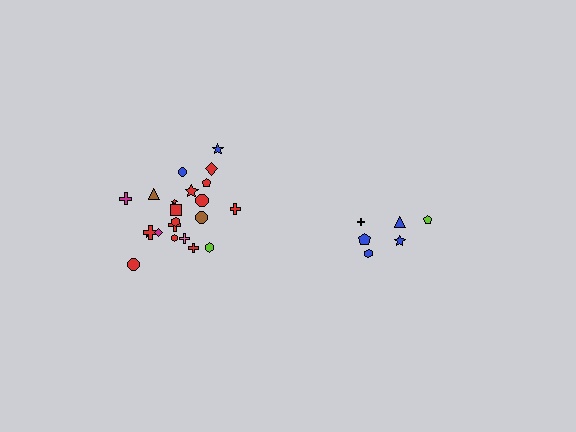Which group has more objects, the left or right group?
The left group.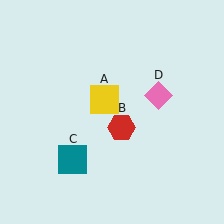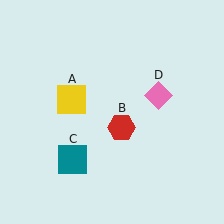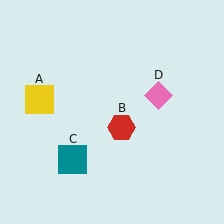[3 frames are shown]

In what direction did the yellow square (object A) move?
The yellow square (object A) moved left.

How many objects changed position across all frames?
1 object changed position: yellow square (object A).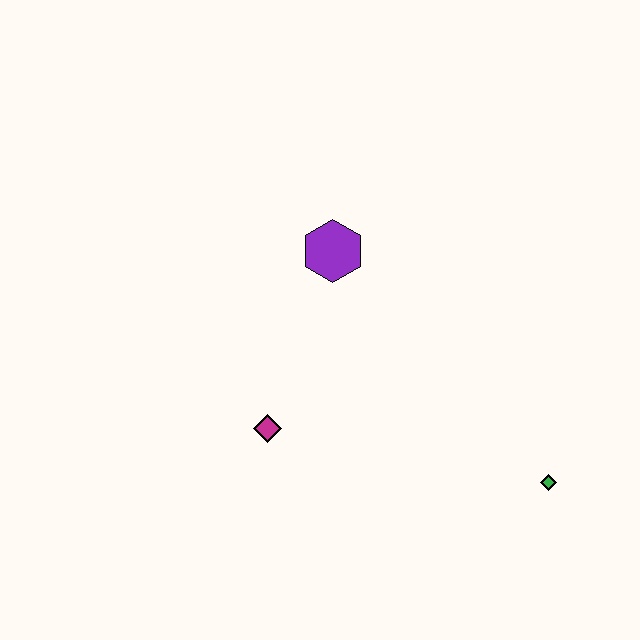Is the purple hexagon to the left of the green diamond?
Yes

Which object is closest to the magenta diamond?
The purple hexagon is closest to the magenta diamond.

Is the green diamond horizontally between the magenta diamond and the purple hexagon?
No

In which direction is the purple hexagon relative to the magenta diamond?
The purple hexagon is above the magenta diamond.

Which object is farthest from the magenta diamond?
The green diamond is farthest from the magenta diamond.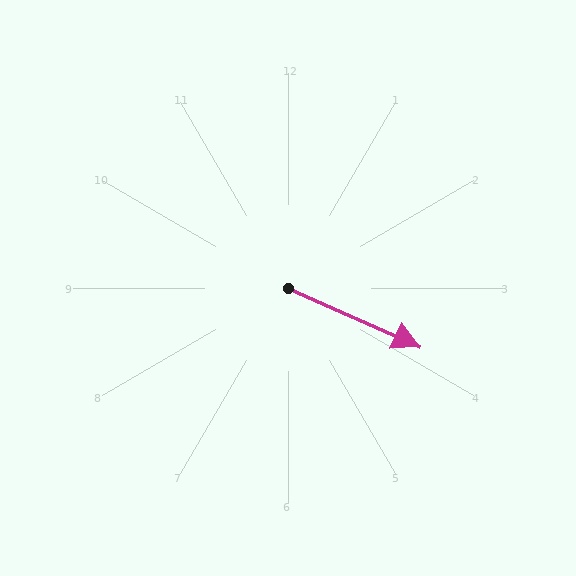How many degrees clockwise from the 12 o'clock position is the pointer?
Approximately 114 degrees.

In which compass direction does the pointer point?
Southeast.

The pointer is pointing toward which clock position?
Roughly 4 o'clock.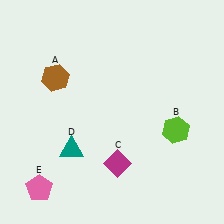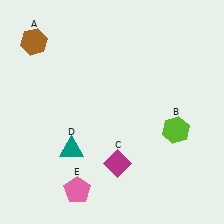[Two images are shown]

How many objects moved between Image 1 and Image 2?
2 objects moved between the two images.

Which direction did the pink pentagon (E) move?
The pink pentagon (E) moved right.